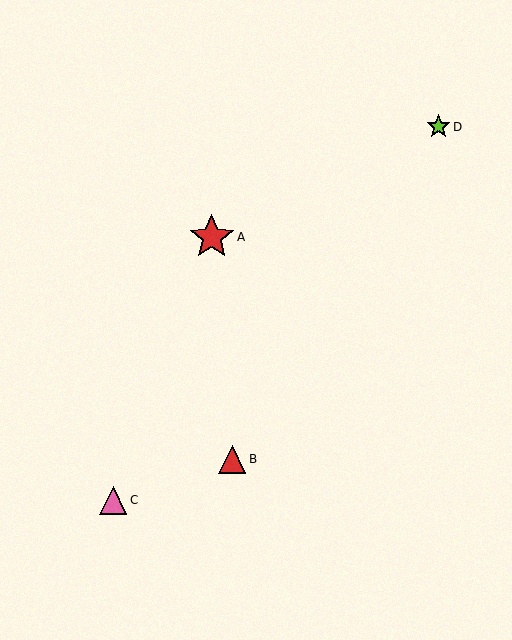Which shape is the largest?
The red star (labeled A) is the largest.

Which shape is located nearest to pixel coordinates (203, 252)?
The red star (labeled A) at (212, 237) is nearest to that location.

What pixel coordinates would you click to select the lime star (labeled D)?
Click at (439, 127) to select the lime star D.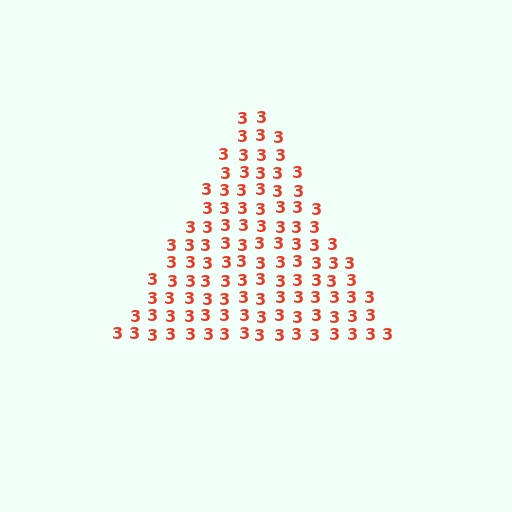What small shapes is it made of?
It is made of small digit 3's.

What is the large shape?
The large shape is a triangle.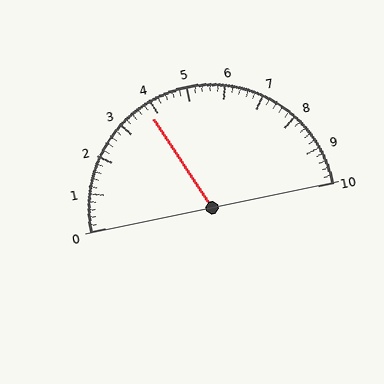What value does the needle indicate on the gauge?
The needle indicates approximately 3.8.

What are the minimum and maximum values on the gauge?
The gauge ranges from 0 to 10.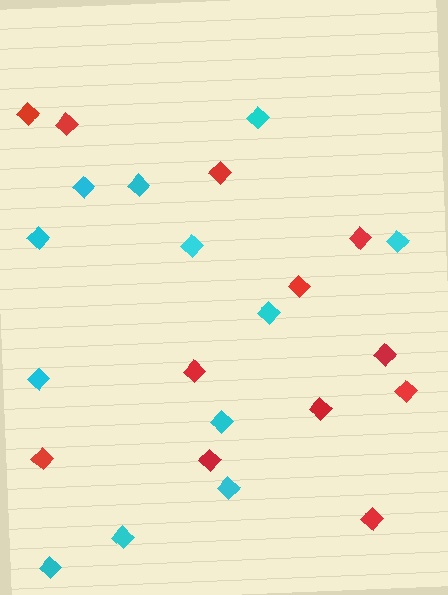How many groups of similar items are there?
There are 2 groups: one group of cyan diamonds (12) and one group of red diamonds (12).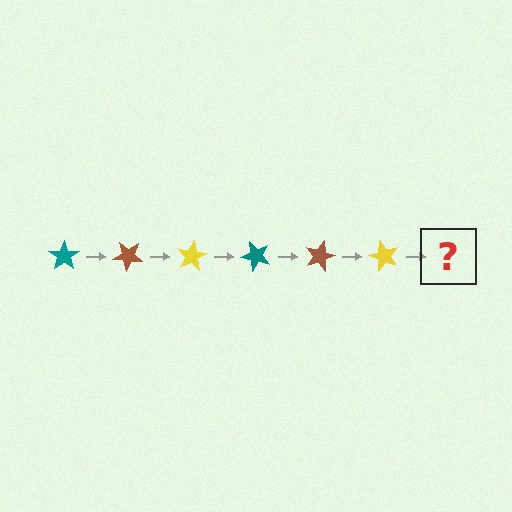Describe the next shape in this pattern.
It should be a teal star, rotated 240 degrees from the start.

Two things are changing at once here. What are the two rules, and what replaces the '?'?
The two rules are that it rotates 40 degrees each step and the color cycles through teal, brown, and yellow. The '?' should be a teal star, rotated 240 degrees from the start.